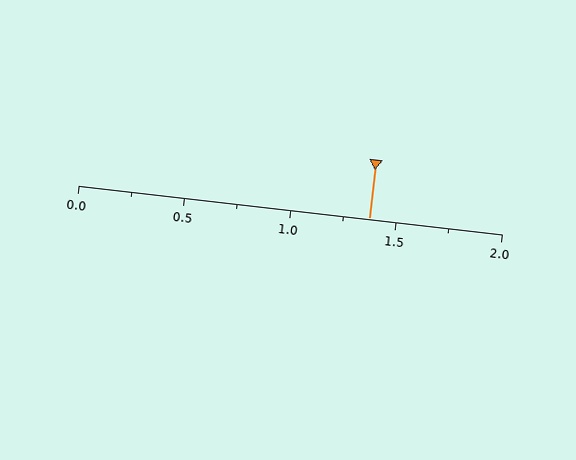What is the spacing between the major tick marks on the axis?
The major ticks are spaced 0.5 apart.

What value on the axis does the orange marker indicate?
The marker indicates approximately 1.38.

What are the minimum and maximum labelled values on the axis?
The axis runs from 0.0 to 2.0.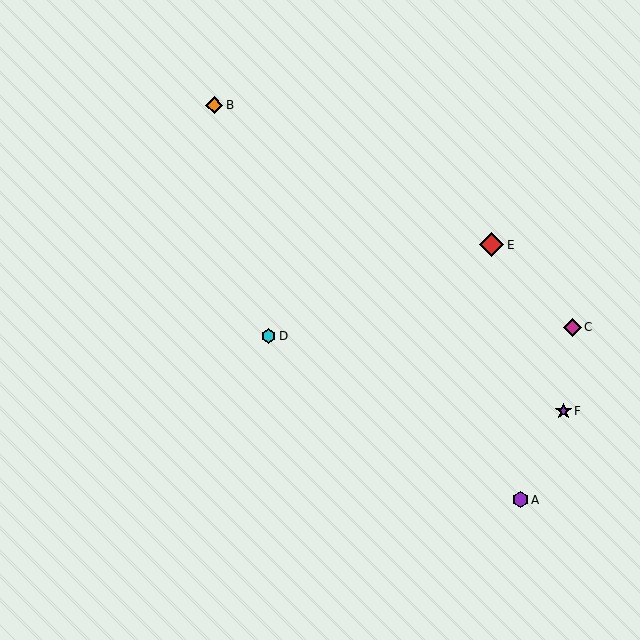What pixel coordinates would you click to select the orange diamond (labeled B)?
Click at (214, 105) to select the orange diamond B.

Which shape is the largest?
The red diamond (labeled E) is the largest.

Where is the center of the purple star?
The center of the purple star is at (564, 411).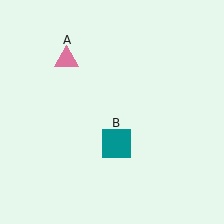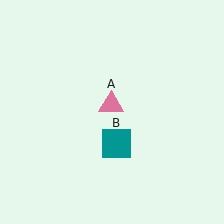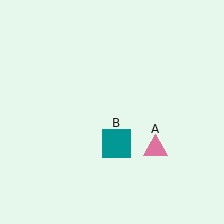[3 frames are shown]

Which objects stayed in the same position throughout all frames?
Teal square (object B) remained stationary.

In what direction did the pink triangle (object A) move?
The pink triangle (object A) moved down and to the right.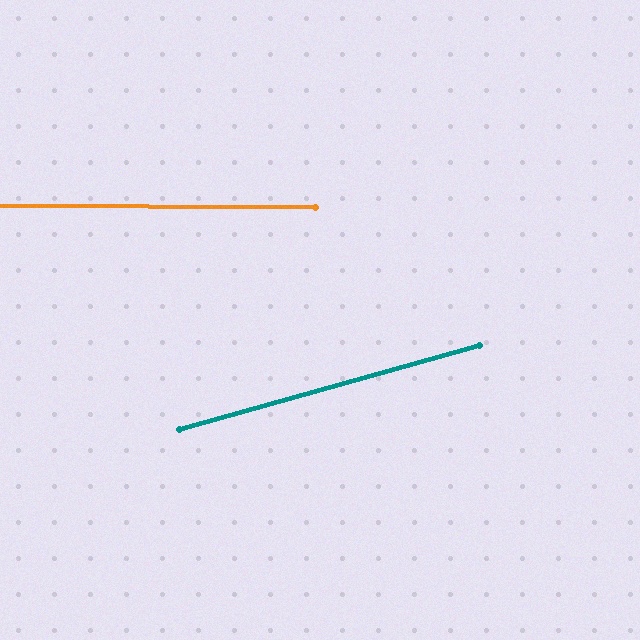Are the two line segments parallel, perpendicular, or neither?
Neither parallel nor perpendicular — they differ by about 16°.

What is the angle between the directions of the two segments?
Approximately 16 degrees.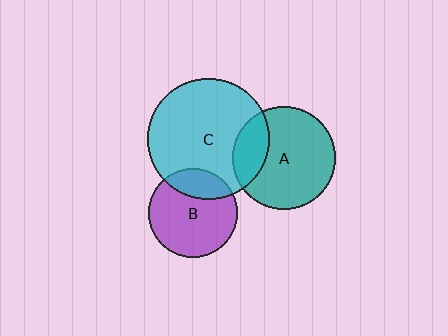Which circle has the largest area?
Circle C (cyan).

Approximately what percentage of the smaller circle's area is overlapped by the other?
Approximately 25%.